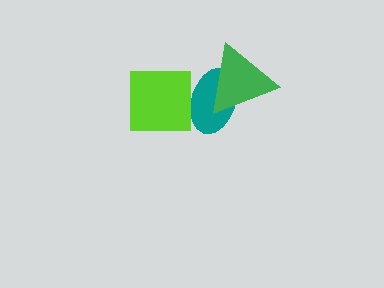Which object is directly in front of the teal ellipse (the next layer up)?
The green triangle is directly in front of the teal ellipse.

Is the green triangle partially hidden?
No, no other shape covers it.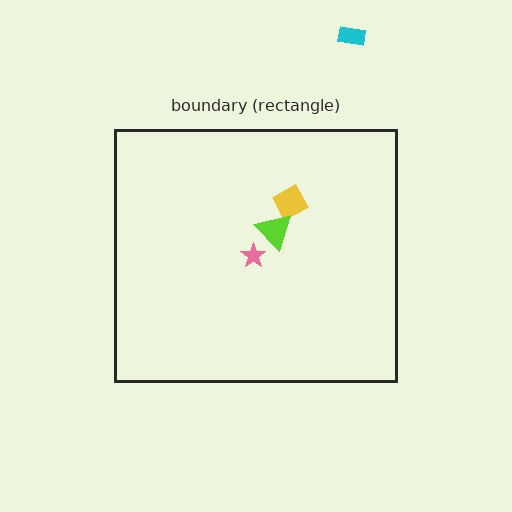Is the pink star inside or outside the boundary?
Inside.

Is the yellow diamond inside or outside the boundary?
Inside.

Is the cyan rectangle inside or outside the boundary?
Outside.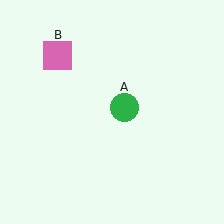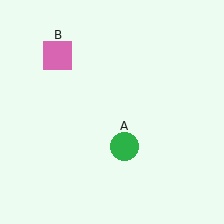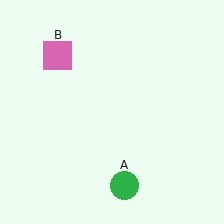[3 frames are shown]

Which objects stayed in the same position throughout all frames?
Pink square (object B) remained stationary.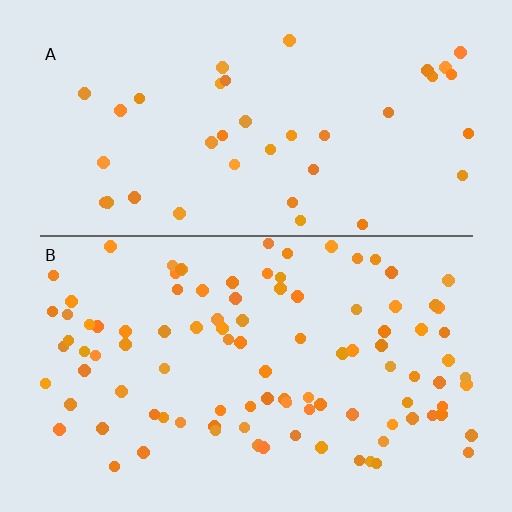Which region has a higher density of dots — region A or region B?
B (the bottom).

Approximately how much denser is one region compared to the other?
Approximately 2.6× — region B over region A.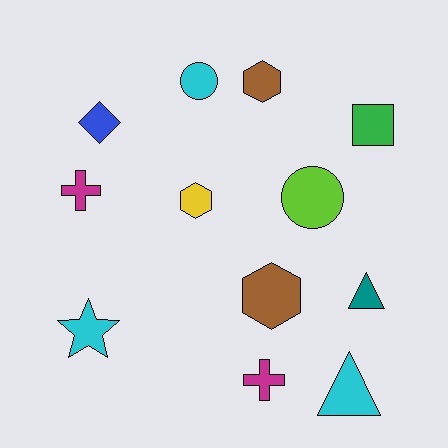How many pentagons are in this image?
There are no pentagons.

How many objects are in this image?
There are 12 objects.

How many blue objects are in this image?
There is 1 blue object.